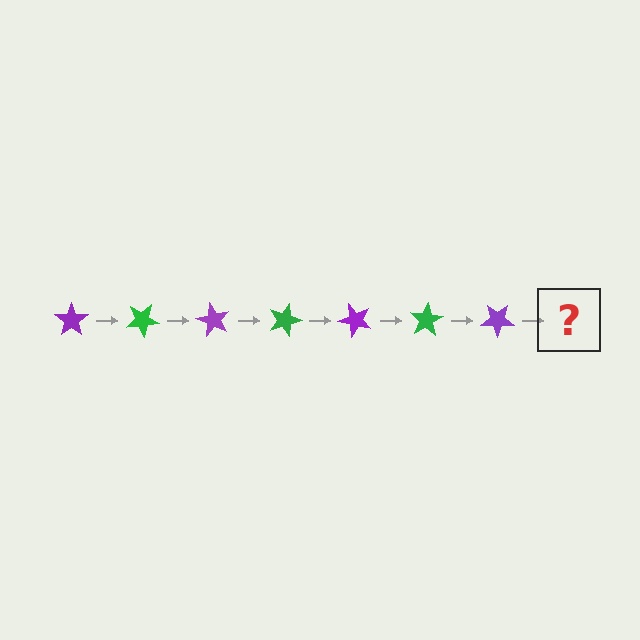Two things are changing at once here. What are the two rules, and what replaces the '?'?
The two rules are that it rotates 30 degrees each step and the color cycles through purple and green. The '?' should be a green star, rotated 210 degrees from the start.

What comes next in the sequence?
The next element should be a green star, rotated 210 degrees from the start.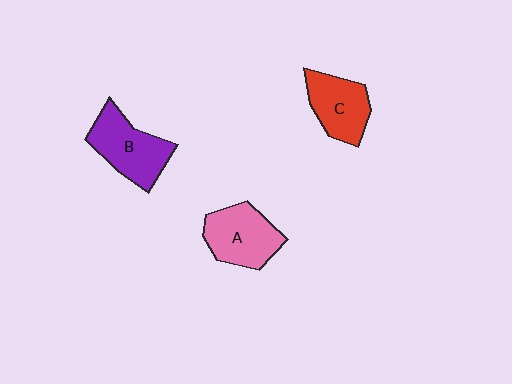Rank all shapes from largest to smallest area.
From largest to smallest: B (purple), A (pink), C (red).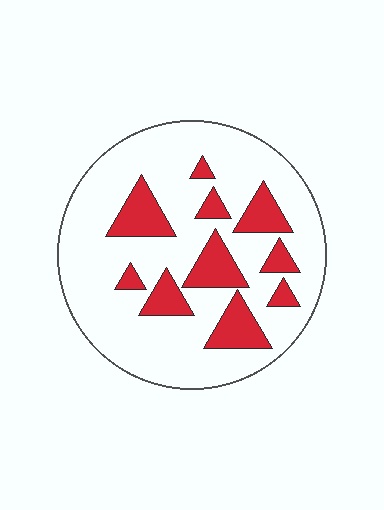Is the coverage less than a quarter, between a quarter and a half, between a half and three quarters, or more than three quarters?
Less than a quarter.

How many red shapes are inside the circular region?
10.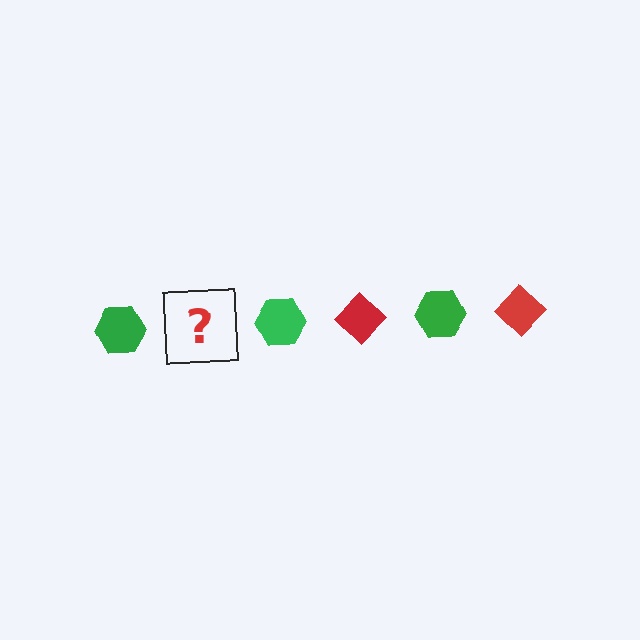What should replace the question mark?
The question mark should be replaced with a red diamond.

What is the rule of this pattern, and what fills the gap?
The rule is that the pattern alternates between green hexagon and red diamond. The gap should be filled with a red diamond.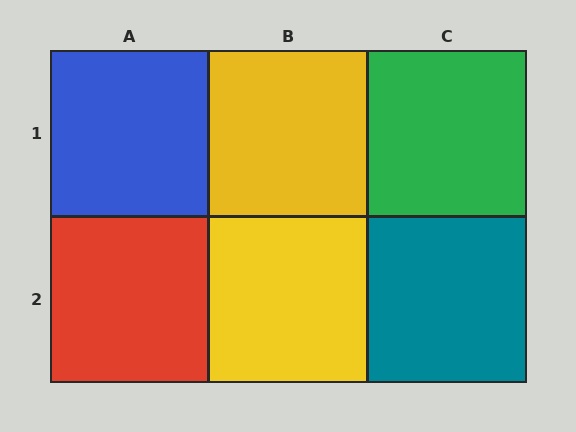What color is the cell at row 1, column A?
Blue.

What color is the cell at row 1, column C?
Green.